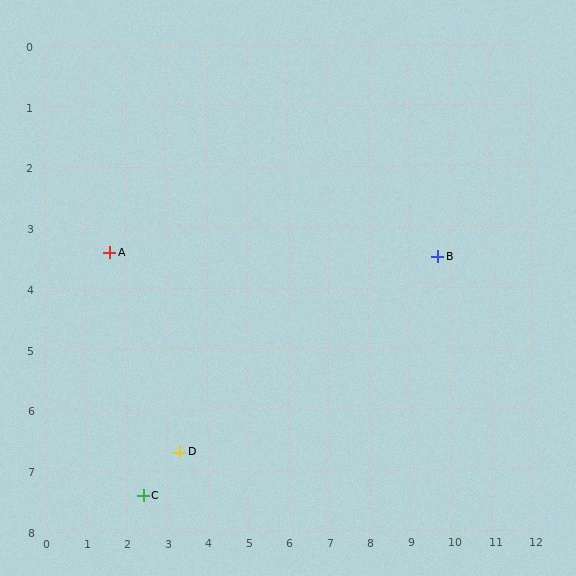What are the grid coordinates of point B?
Point B is at approximately (9.7, 3.5).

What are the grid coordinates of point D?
Point D is at approximately (3.3, 6.7).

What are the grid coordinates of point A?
Point A is at approximately (1.6, 3.4).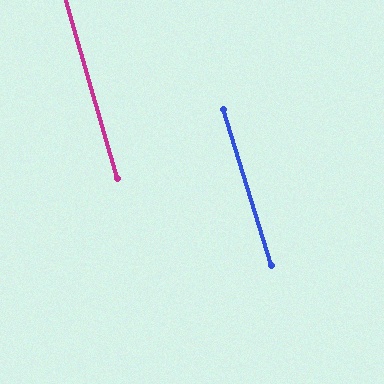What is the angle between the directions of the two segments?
Approximately 1 degree.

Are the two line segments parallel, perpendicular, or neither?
Parallel — their directions differ by only 0.8°.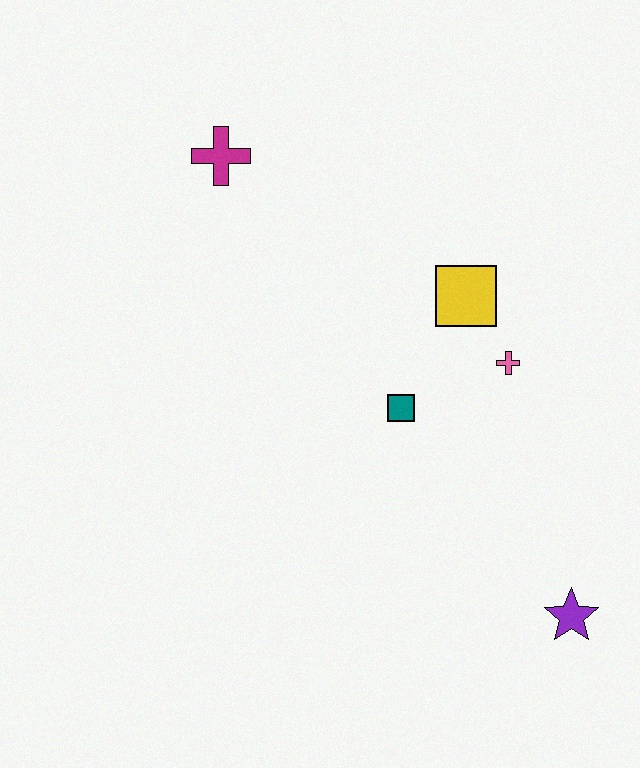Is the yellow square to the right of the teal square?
Yes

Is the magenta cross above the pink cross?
Yes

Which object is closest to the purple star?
The pink cross is closest to the purple star.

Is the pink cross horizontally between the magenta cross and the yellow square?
No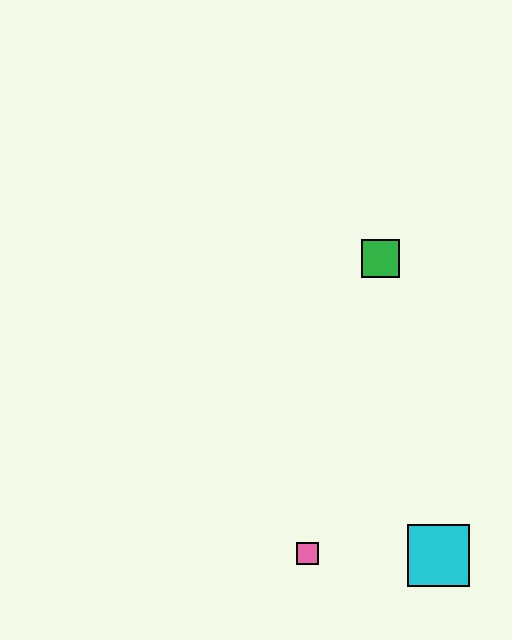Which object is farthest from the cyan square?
The green square is farthest from the cyan square.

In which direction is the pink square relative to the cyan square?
The pink square is to the left of the cyan square.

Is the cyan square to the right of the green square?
Yes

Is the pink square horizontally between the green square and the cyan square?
No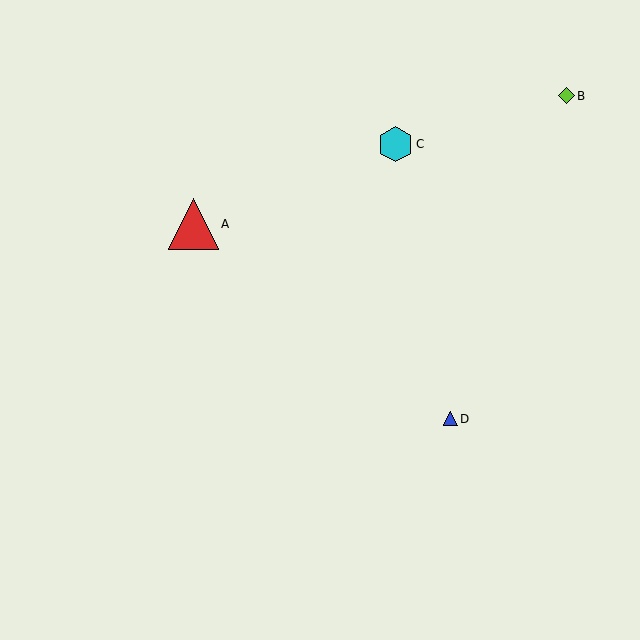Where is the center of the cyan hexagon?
The center of the cyan hexagon is at (395, 144).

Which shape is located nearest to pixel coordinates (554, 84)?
The lime diamond (labeled B) at (566, 96) is nearest to that location.